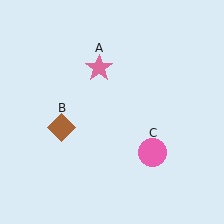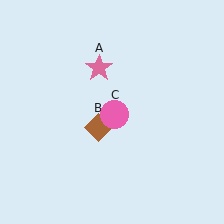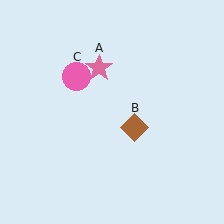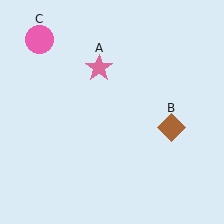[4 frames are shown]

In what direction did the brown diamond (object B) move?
The brown diamond (object B) moved right.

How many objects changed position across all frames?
2 objects changed position: brown diamond (object B), pink circle (object C).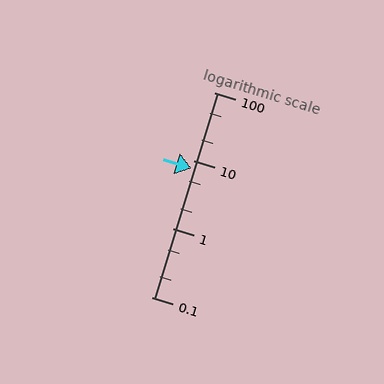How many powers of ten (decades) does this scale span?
The scale spans 3 decades, from 0.1 to 100.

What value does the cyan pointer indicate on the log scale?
The pointer indicates approximately 7.8.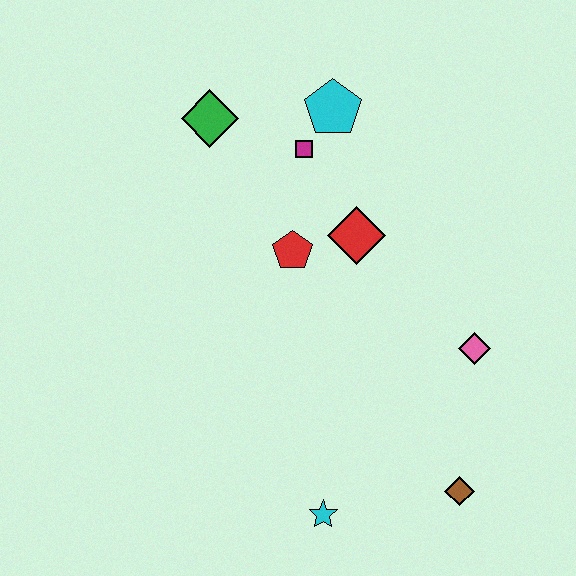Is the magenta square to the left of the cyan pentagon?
Yes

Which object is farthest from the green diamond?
The brown diamond is farthest from the green diamond.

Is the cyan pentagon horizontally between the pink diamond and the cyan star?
Yes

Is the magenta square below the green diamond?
Yes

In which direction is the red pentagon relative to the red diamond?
The red pentagon is to the left of the red diamond.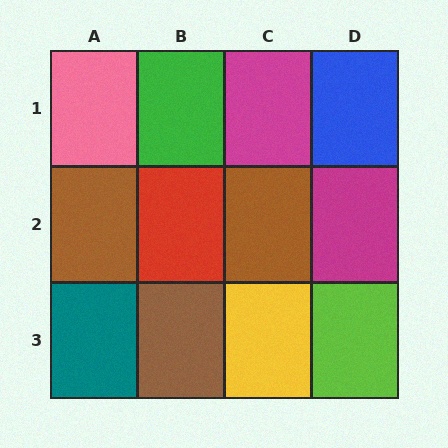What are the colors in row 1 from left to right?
Pink, green, magenta, blue.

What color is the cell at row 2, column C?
Brown.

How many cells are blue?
1 cell is blue.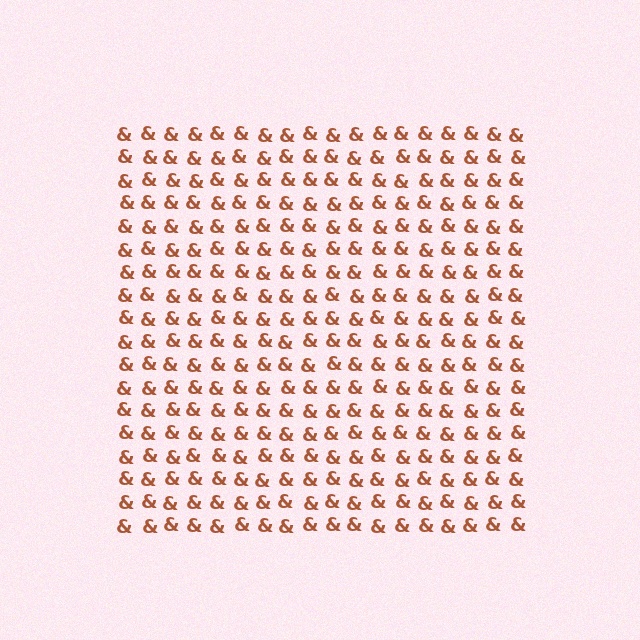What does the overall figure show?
The overall figure shows a square.